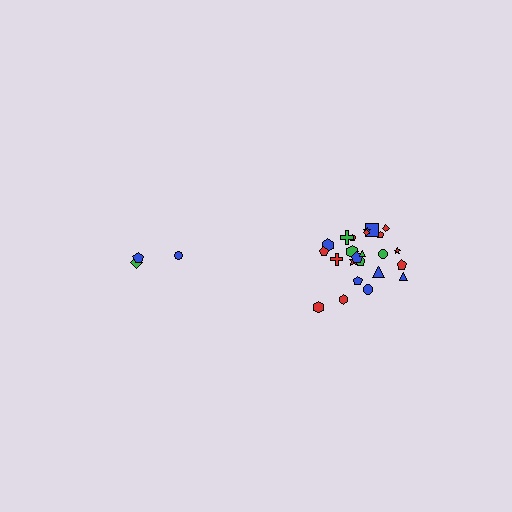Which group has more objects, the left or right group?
The right group.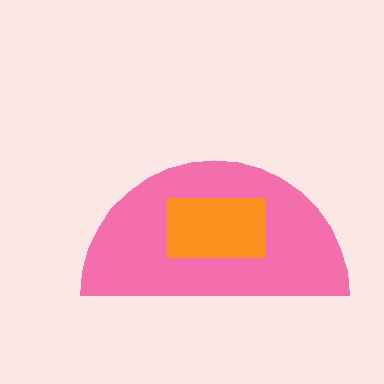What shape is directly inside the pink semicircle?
The orange rectangle.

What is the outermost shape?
The pink semicircle.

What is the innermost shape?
The orange rectangle.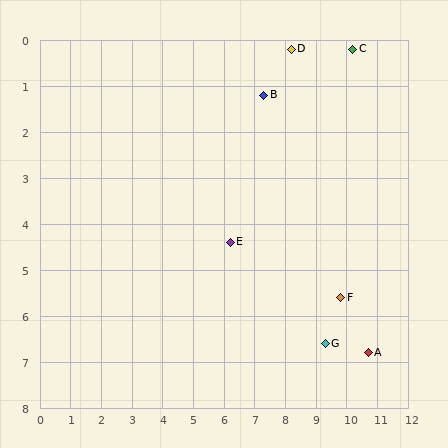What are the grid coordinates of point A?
Point A is at approximately (10.7, 6.8).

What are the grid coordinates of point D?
Point D is at approximately (8.2, 0.2).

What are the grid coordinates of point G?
Point G is at approximately (9.3, 6.6).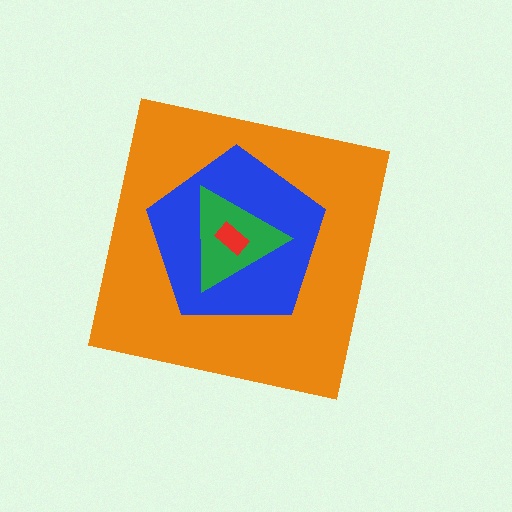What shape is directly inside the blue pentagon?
The green triangle.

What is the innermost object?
The red rectangle.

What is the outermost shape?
The orange square.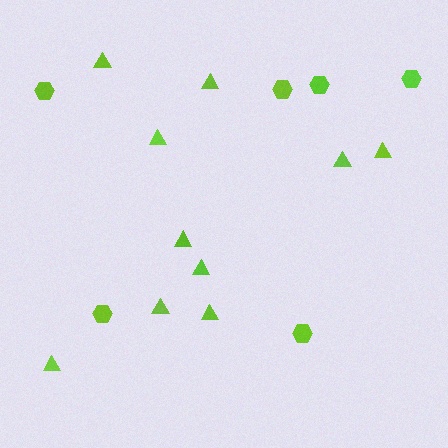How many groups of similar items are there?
There are 2 groups: one group of hexagons (6) and one group of triangles (10).